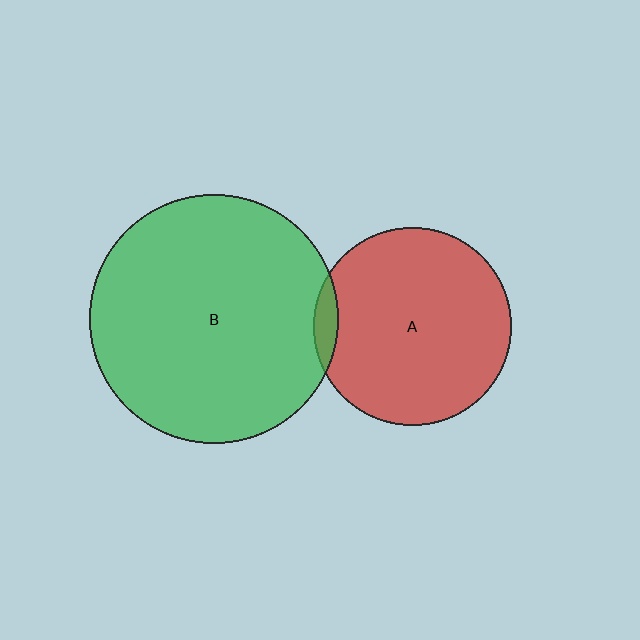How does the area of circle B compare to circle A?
Approximately 1.6 times.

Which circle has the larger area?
Circle B (green).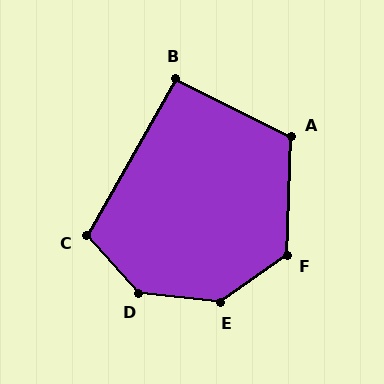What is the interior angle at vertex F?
Approximately 128 degrees (obtuse).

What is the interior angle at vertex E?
Approximately 138 degrees (obtuse).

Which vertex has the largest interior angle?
D, at approximately 139 degrees.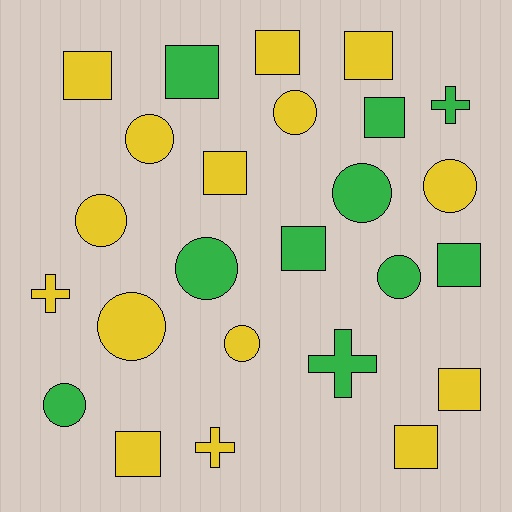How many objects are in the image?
There are 25 objects.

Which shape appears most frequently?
Square, with 11 objects.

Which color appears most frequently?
Yellow, with 15 objects.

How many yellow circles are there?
There are 6 yellow circles.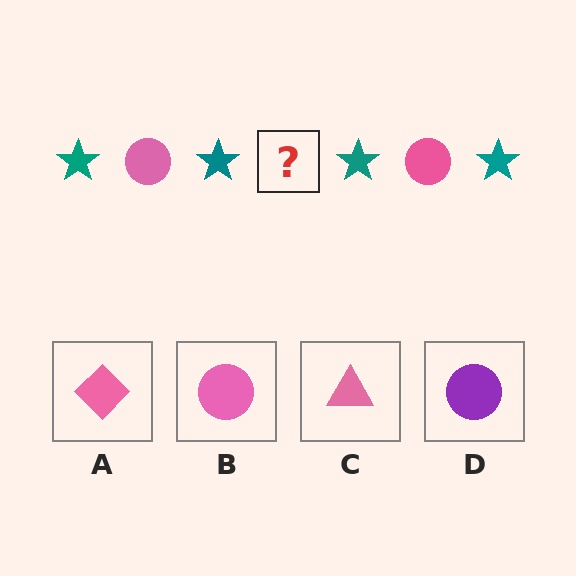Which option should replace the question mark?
Option B.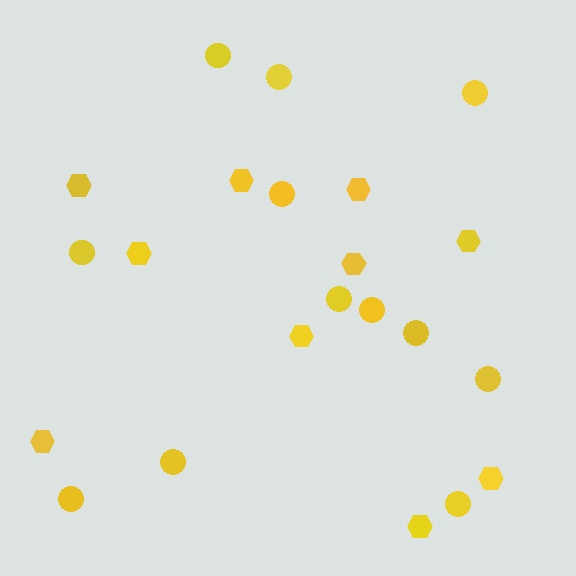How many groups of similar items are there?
There are 2 groups: one group of hexagons (10) and one group of circles (12).